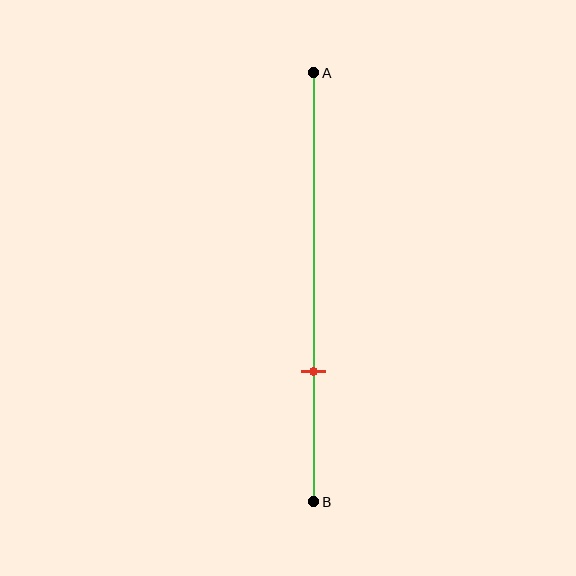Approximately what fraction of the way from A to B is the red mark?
The red mark is approximately 70% of the way from A to B.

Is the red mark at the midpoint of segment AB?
No, the mark is at about 70% from A, not at the 50% midpoint.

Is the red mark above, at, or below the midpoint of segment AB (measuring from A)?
The red mark is below the midpoint of segment AB.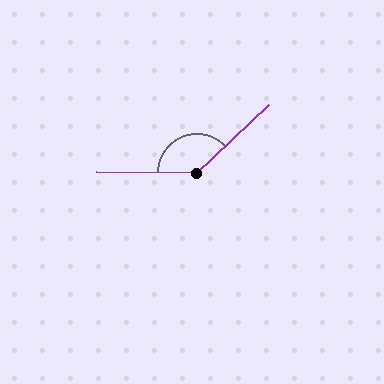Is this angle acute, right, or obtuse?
It is obtuse.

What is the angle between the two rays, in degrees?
Approximately 136 degrees.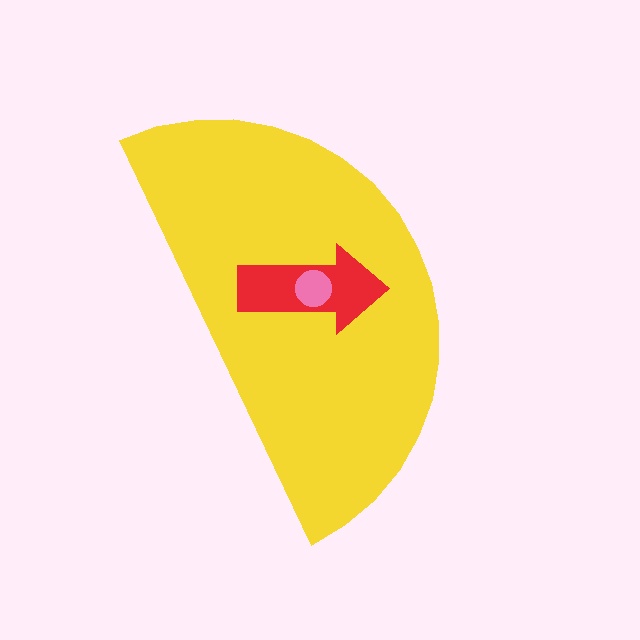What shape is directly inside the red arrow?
The pink circle.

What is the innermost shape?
The pink circle.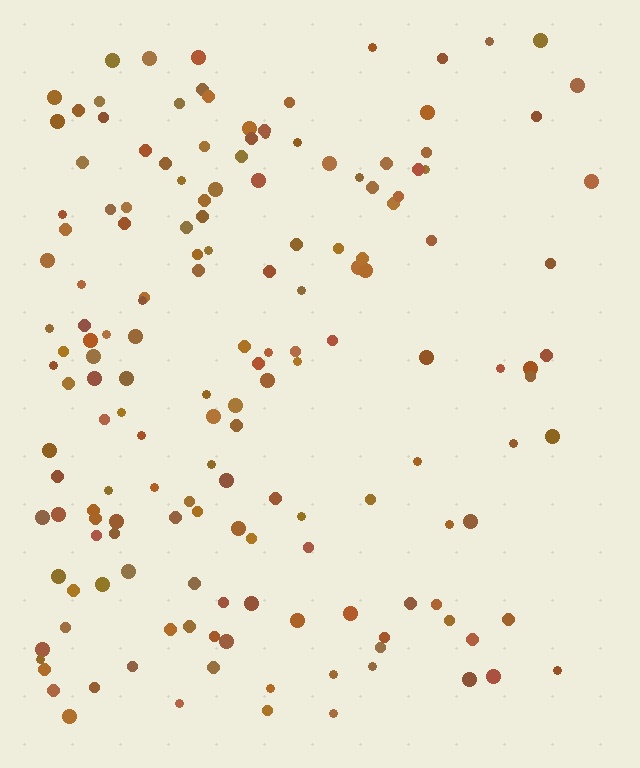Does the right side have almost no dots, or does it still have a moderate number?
Still a moderate number, just noticeably fewer than the left.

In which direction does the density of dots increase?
From right to left, with the left side densest.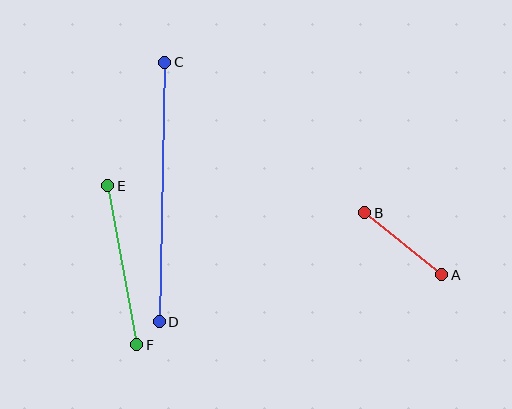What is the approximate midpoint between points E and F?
The midpoint is at approximately (122, 265) pixels.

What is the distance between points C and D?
The distance is approximately 260 pixels.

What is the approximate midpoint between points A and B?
The midpoint is at approximately (403, 244) pixels.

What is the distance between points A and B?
The distance is approximately 99 pixels.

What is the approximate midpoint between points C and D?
The midpoint is at approximately (162, 192) pixels.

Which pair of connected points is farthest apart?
Points C and D are farthest apart.